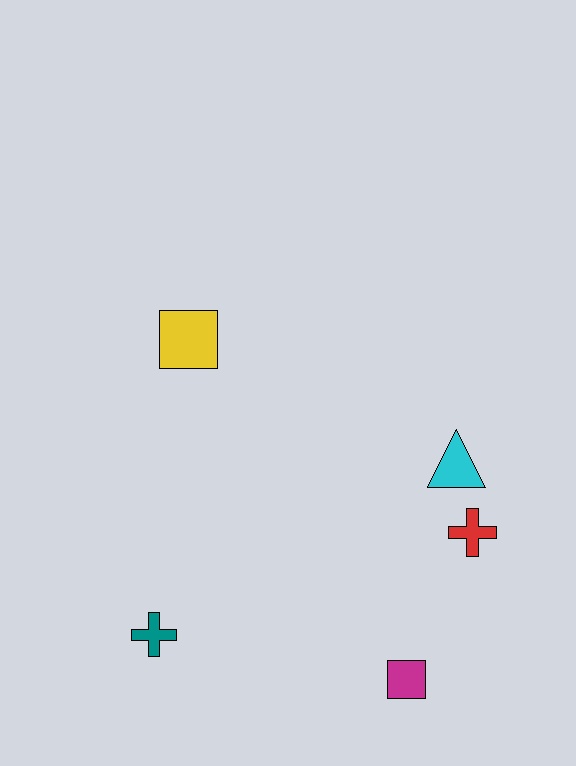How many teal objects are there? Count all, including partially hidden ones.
There is 1 teal object.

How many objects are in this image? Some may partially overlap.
There are 5 objects.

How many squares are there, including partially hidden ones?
There are 2 squares.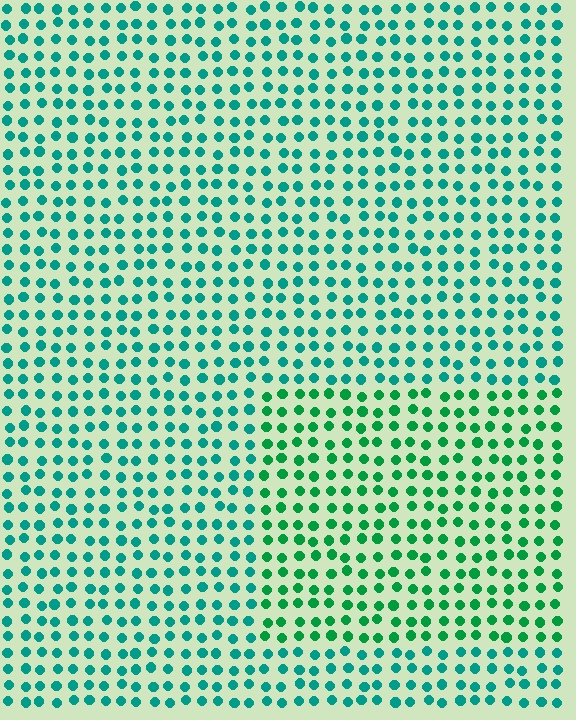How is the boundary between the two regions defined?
The boundary is defined purely by a slight shift in hue (about 29 degrees). Spacing, size, and orientation are identical on both sides.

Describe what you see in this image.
The image is filled with small teal elements in a uniform arrangement. A rectangle-shaped region is visible where the elements are tinted to a slightly different hue, forming a subtle color boundary.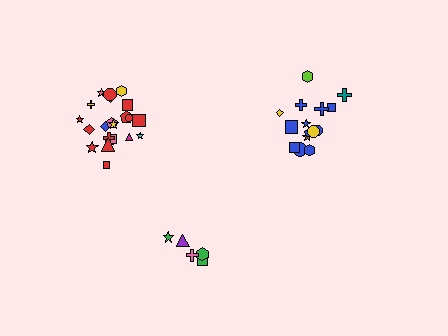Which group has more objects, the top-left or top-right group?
The top-left group.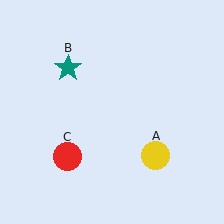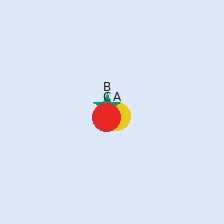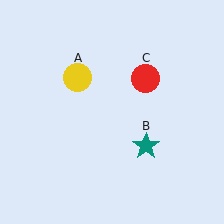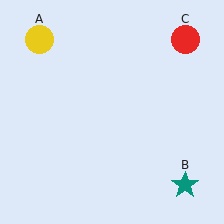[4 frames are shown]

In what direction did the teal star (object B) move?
The teal star (object B) moved down and to the right.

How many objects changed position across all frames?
3 objects changed position: yellow circle (object A), teal star (object B), red circle (object C).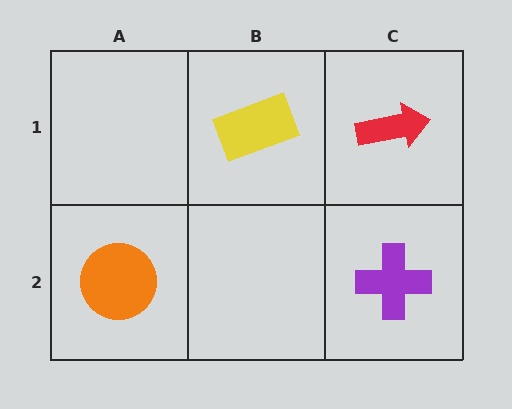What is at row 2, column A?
An orange circle.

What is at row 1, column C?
A red arrow.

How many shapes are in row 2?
2 shapes.